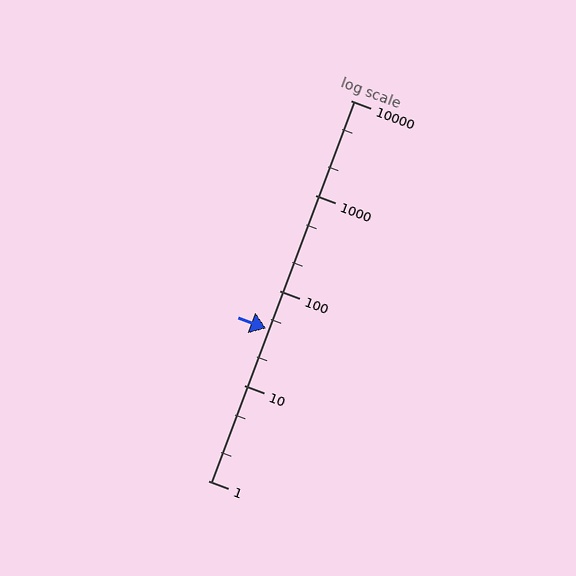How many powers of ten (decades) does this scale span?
The scale spans 4 decades, from 1 to 10000.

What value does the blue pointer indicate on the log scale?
The pointer indicates approximately 40.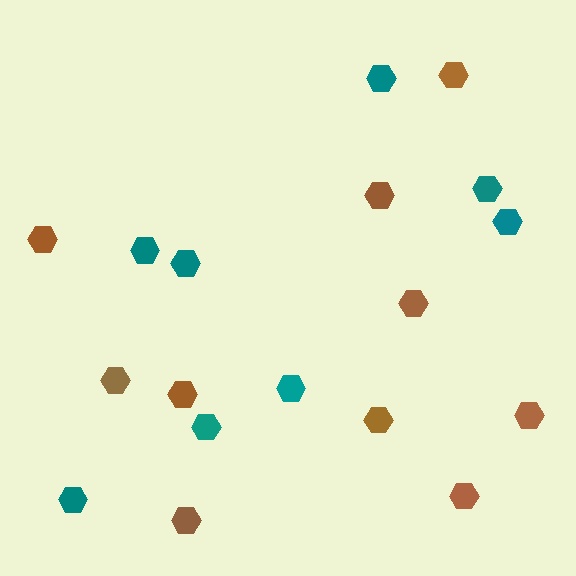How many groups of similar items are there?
There are 2 groups: one group of brown hexagons (10) and one group of teal hexagons (8).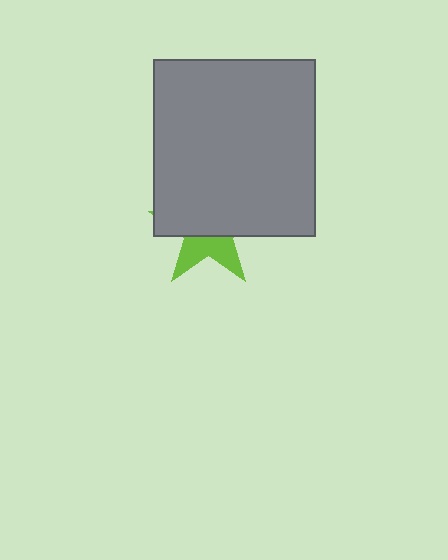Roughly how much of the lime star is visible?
A small part of it is visible (roughly 38%).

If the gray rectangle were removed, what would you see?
You would see the complete lime star.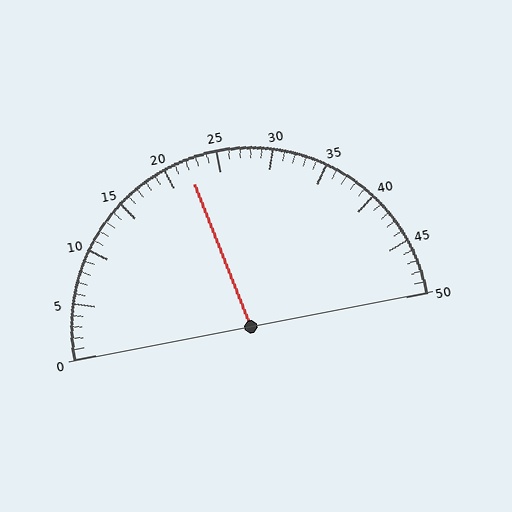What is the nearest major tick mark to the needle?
The nearest major tick mark is 20.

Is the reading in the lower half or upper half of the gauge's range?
The reading is in the lower half of the range (0 to 50).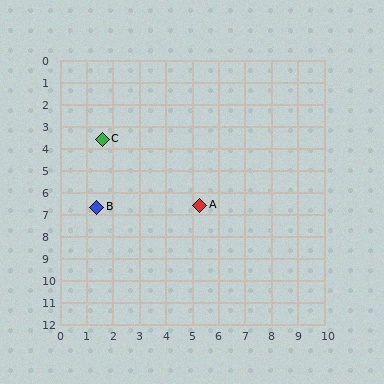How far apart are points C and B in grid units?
Points C and B are about 3.1 grid units apart.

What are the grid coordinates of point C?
Point C is at approximately (1.6, 3.6).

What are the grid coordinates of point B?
Point B is at approximately (1.4, 6.7).